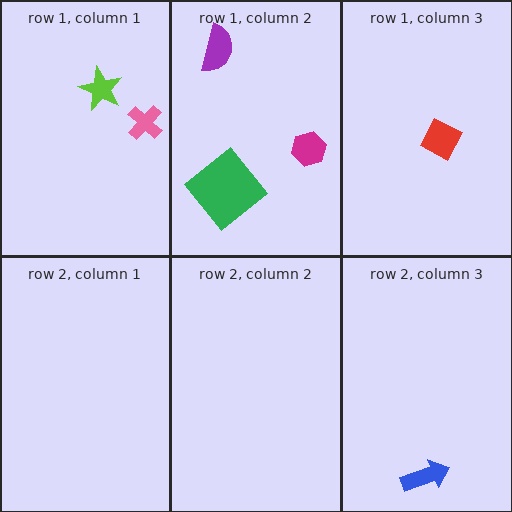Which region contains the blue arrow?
The row 2, column 3 region.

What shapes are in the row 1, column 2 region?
The magenta hexagon, the purple semicircle, the green diamond.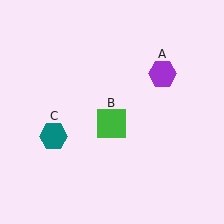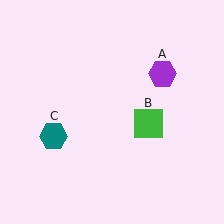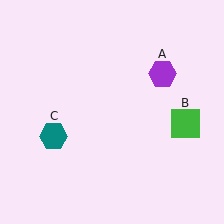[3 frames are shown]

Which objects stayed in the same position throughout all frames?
Purple hexagon (object A) and teal hexagon (object C) remained stationary.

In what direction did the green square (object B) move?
The green square (object B) moved right.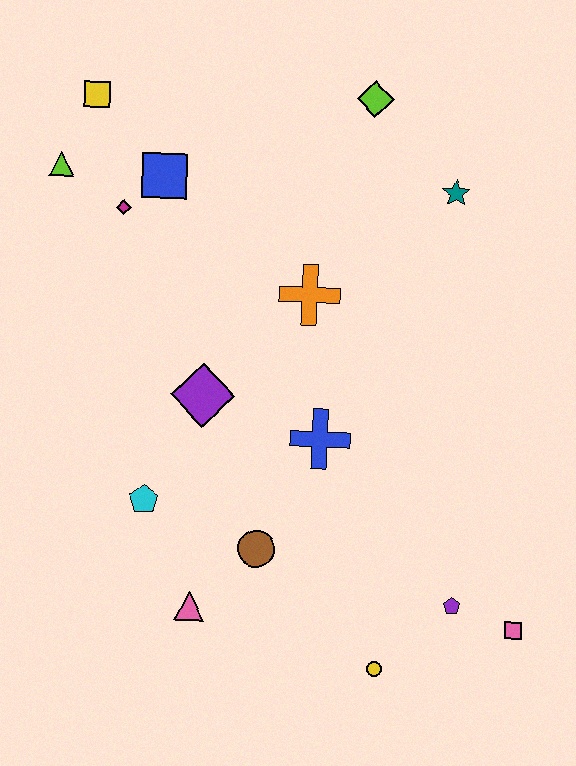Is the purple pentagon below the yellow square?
Yes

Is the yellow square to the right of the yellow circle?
No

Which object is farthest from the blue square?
The pink square is farthest from the blue square.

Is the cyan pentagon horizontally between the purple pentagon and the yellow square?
Yes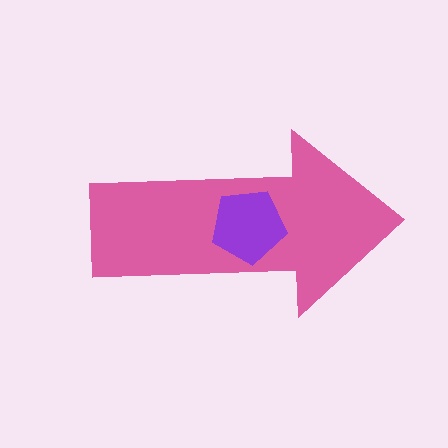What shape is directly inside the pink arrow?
The purple pentagon.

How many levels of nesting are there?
2.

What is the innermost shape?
The purple pentagon.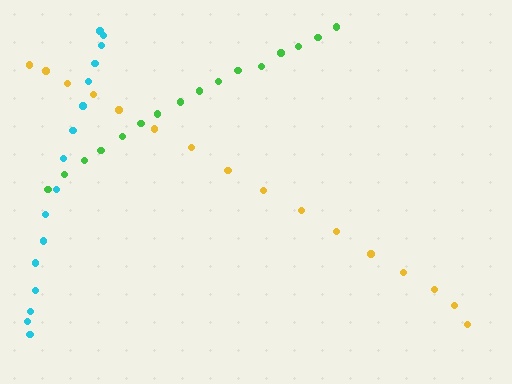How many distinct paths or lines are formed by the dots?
There are 3 distinct paths.